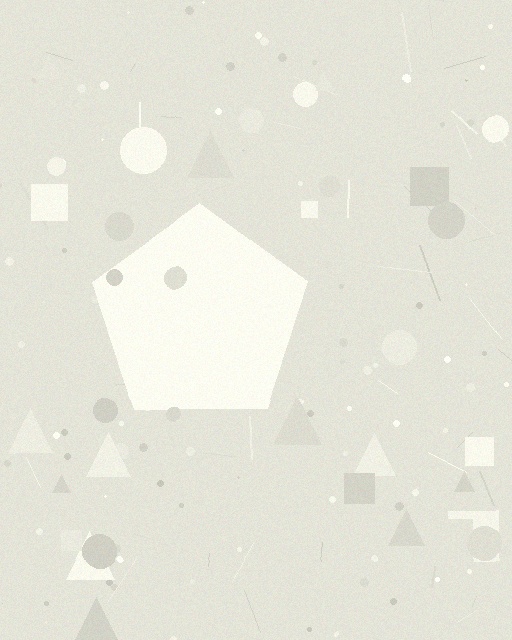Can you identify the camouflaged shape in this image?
The camouflaged shape is a pentagon.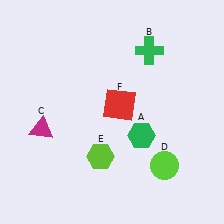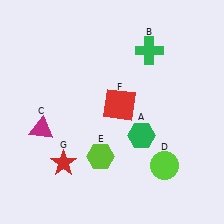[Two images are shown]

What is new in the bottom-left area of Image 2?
A red star (G) was added in the bottom-left area of Image 2.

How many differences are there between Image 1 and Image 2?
There is 1 difference between the two images.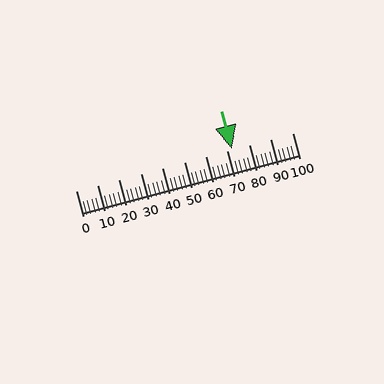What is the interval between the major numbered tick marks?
The major tick marks are spaced 10 units apart.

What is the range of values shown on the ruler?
The ruler shows values from 0 to 100.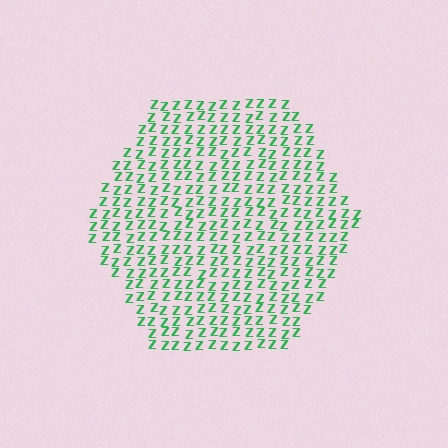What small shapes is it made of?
It is made of small letter Z's.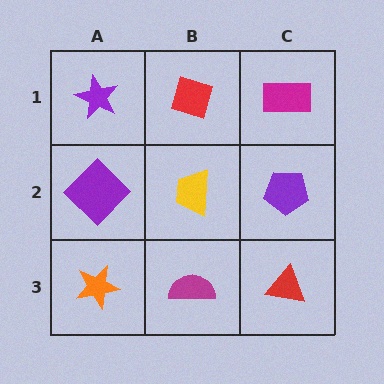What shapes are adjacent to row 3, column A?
A purple diamond (row 2, column A), a magenta semicircle (row 3, column B).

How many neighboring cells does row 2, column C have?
3.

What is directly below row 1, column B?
A yellow trapezoid.